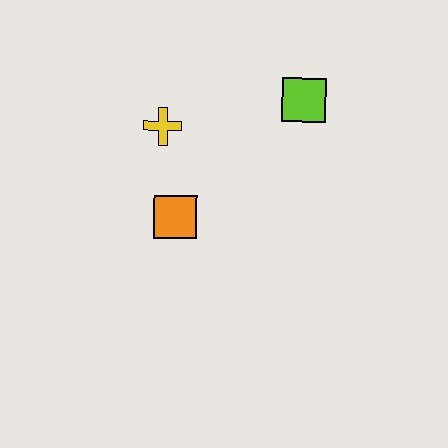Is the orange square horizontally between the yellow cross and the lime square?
Yes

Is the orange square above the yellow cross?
No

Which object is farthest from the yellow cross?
The lime square is farthest from the yellow cross.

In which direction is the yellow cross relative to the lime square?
The yellow cross is to the left of the lime square.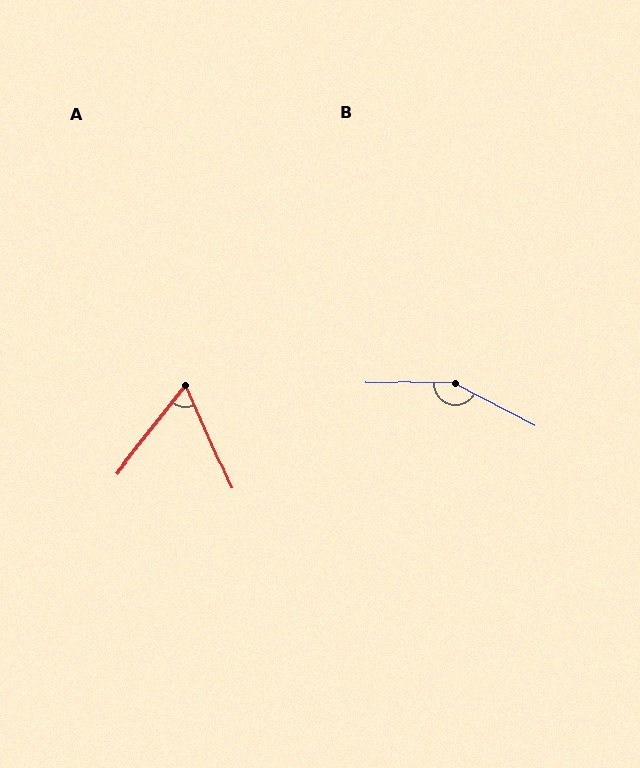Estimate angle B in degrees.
Approximately 153 degrees.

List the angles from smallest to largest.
A (62°), B (153°).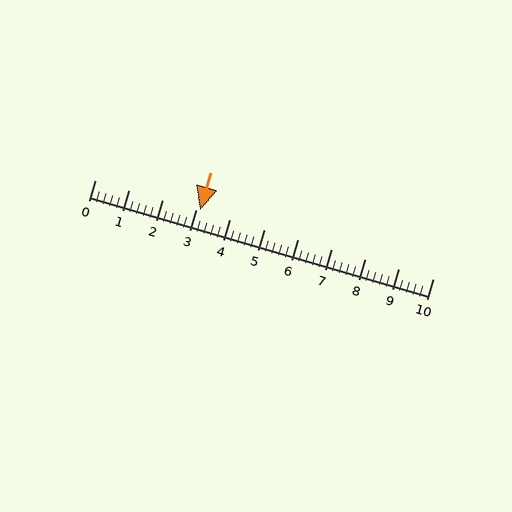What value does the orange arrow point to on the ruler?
The orange arrow points to approximately 3.1.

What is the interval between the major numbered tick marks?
The major tick marks are spaced 1 units apart.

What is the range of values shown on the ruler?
The ruler shows values from 0 to 10.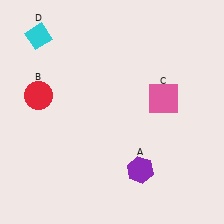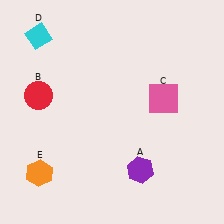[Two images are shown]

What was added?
An orange hexagon (E) was added in Image 2.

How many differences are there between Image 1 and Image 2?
There is 1 difference between the two images.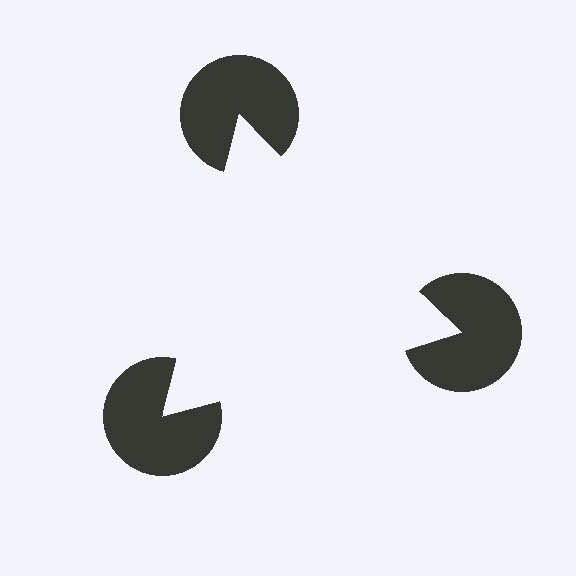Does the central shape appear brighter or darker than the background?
It typically appears slightly brighter than the background, even though no actual brightness change is drawn.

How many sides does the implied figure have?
3 sides.